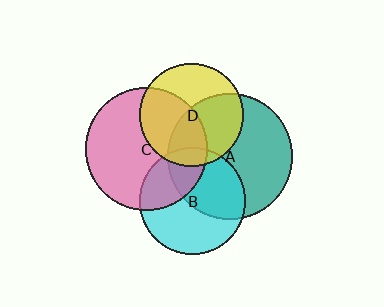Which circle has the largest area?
Circle A (teal).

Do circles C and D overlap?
Yes.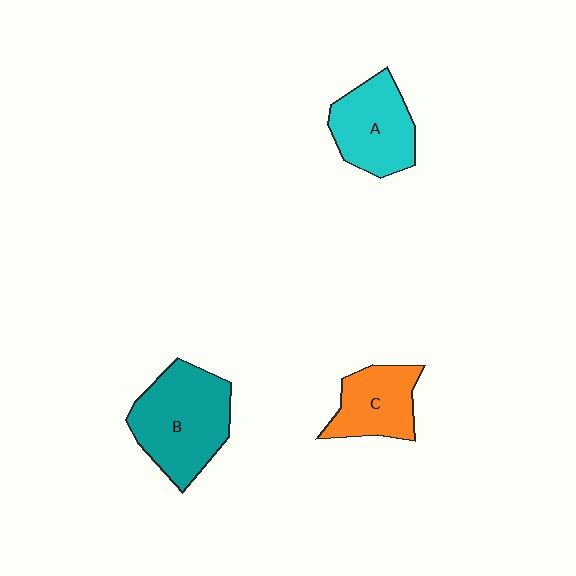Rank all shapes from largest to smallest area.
From largest to smallest: B (teal), A (cyan), C (orange).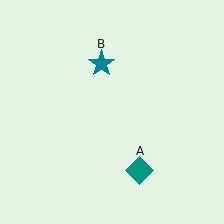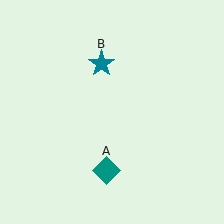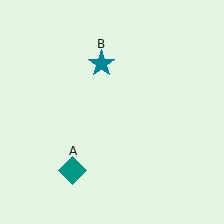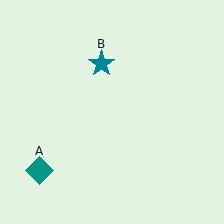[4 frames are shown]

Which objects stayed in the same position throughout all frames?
Teal star (object B) remained stationary.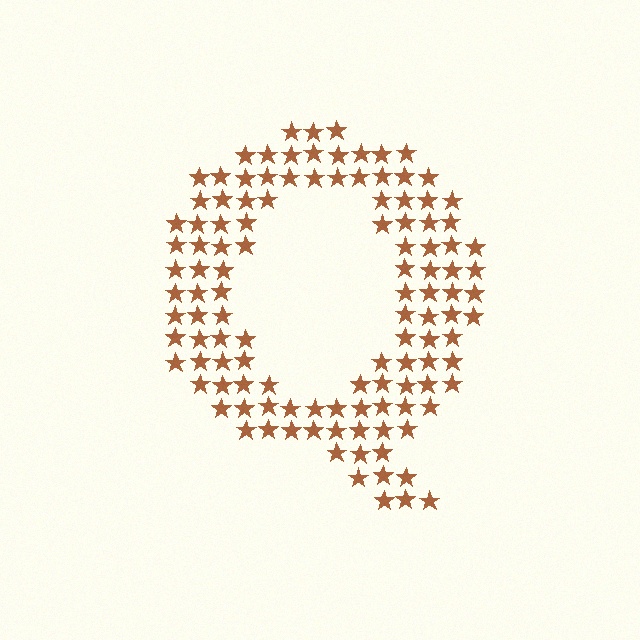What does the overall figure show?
The overall figure shows the letter Q.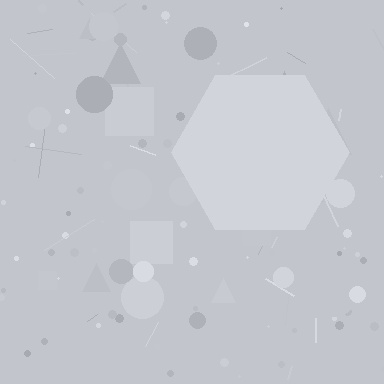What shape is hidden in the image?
A hexagon is hidden in the image.